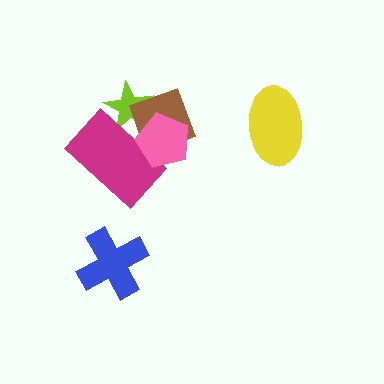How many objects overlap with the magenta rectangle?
3 objects overlap with the magenta rectangle.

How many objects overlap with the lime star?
3 objects overlap with the lime star.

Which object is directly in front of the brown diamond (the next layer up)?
The magenta rectangle is directly in front of the brown diamond.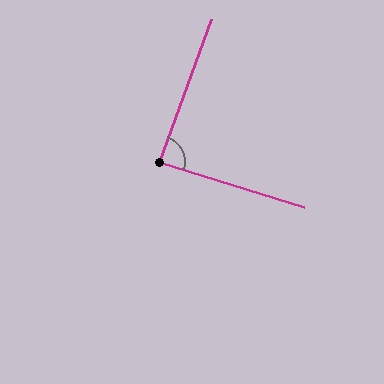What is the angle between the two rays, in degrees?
Approximately 87 degrees.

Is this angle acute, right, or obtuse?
It is approximately a right angle.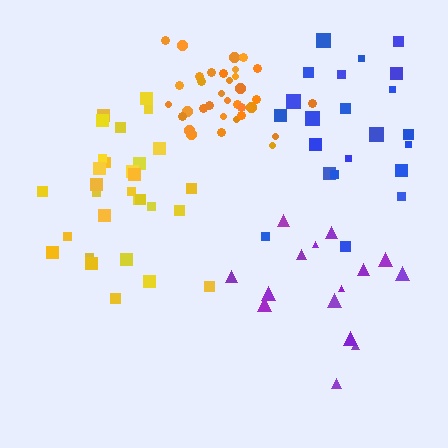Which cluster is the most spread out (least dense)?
Purple.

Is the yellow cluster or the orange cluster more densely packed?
Orange.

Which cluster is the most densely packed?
Orange.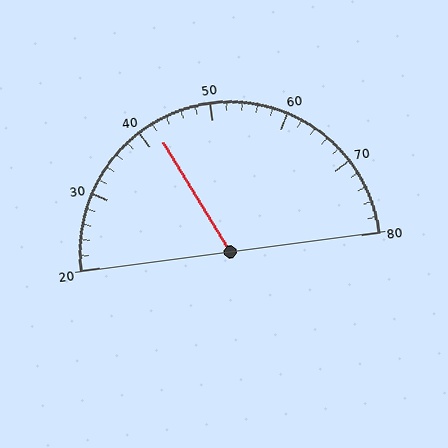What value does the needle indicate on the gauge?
The needle indicates approximately 42.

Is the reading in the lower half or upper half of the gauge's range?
The reading is in the lower half of the range (20 to 80).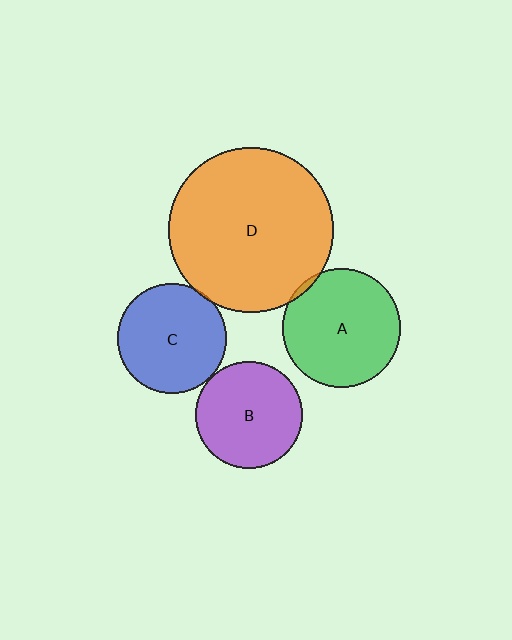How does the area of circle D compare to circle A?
Approximately 1.9 times.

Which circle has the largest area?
Circle D (orange).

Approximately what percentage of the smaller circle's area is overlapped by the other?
Approximately 5%.